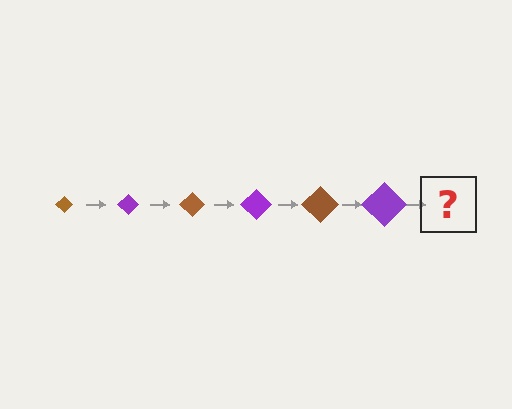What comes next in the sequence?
The next element should be a brown diamond, larger than the previous one.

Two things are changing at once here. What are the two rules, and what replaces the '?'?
The two rules are that the diamond grows larger each step and the color cycles through brown and purple. The '?' should be a brown diamond, larger than the previous one.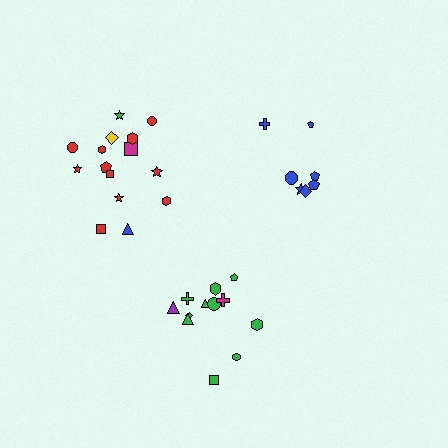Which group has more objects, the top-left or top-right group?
The top-left group.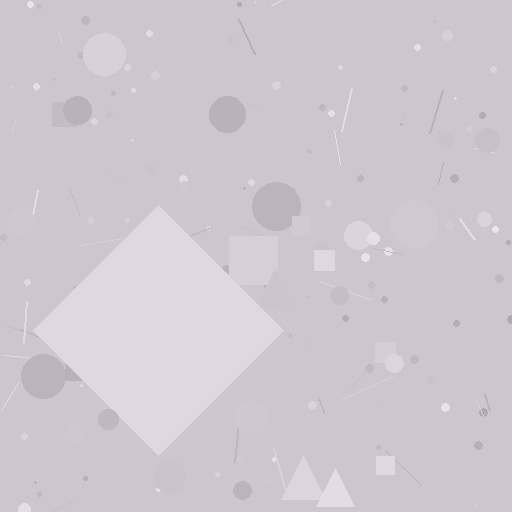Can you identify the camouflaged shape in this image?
The camouflaged shape is a diamond.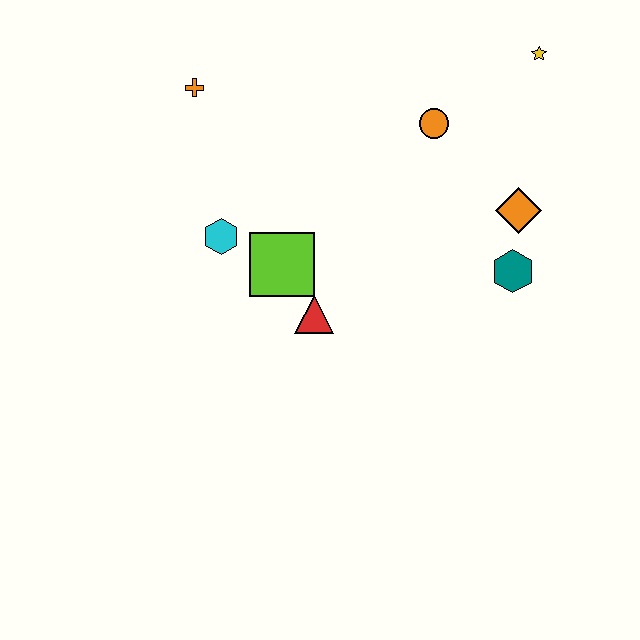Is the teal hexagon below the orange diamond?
Yes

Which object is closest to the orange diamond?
The teal hexagon is closest to the orange diamond.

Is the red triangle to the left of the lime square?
No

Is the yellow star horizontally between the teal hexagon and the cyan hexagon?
No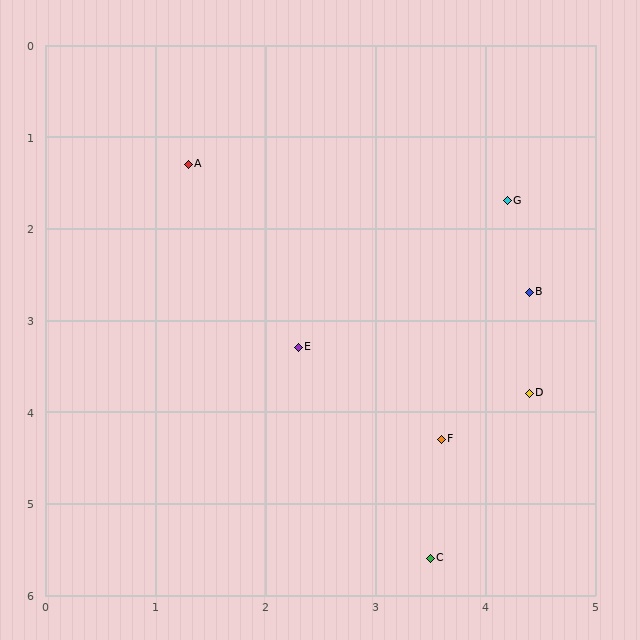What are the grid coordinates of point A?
Point A is at approximately (1.3, 1.3).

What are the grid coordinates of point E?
Point E is at approximately (2.3, 3.3).